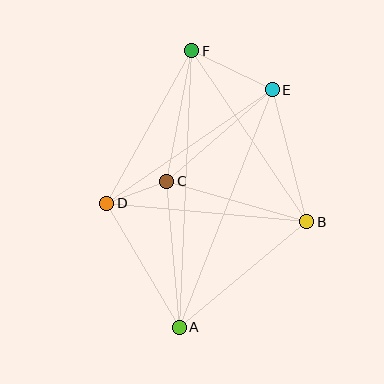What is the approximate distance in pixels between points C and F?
The distance between C and F is approximately 133 pixels.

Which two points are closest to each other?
Points C and D are closest to each other.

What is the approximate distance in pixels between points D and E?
The distance between D and E is approximately 201 pixels.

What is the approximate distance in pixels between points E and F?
The distance between E and F is approximately 89 pixels.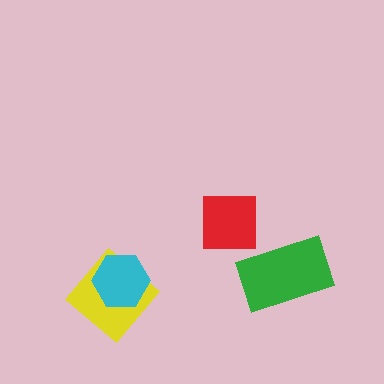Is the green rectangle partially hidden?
No, no other shape covers it.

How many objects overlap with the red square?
0 objects overlap with the red square.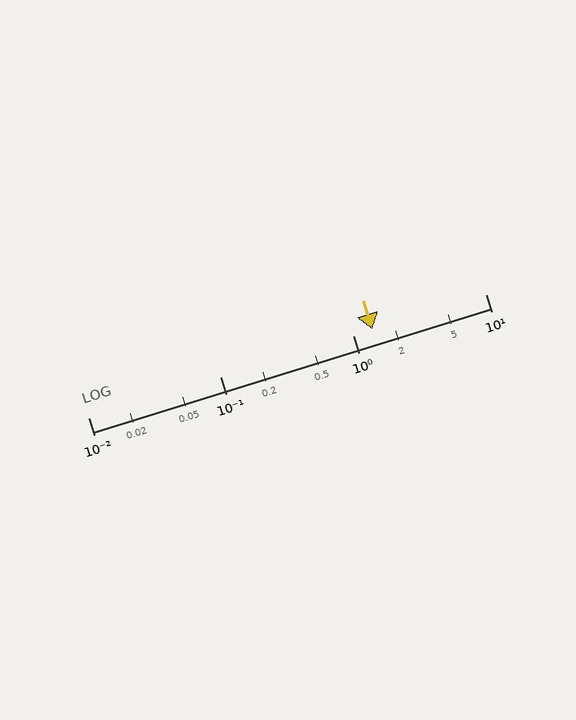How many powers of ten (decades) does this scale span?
The scale spans 3 decades, from 0.01 to 10.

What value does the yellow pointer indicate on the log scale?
The pointer indicates approximately 1.4.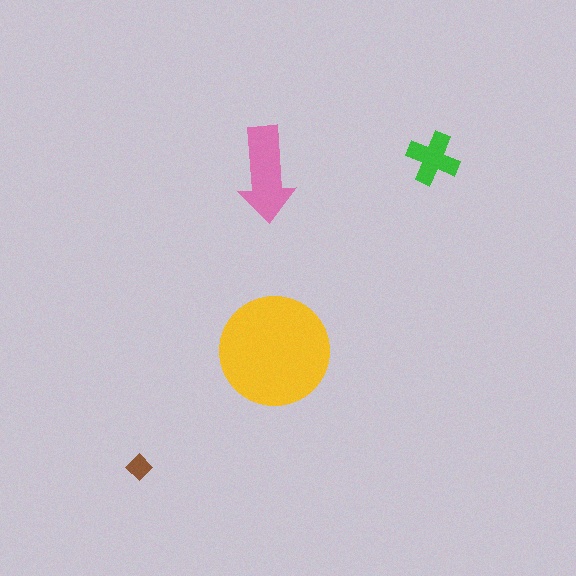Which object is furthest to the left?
The brown diamond is leftmost.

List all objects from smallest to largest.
The brown diamond, the green cross, the pink arrow, the yellow circle.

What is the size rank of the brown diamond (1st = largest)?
4th.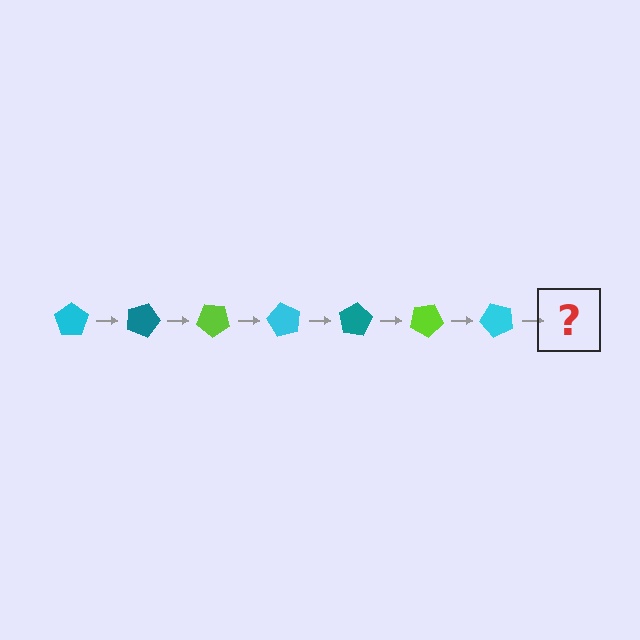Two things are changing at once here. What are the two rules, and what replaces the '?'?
The two rules are that it rotates 20 degrees each step and the color cycles through cyan, teal, and lime. The '?' should be a teal pentagon, rotated 140 degrees from the start.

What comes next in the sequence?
The next element should be a teal pentagon, rotated 140 degrees from the start.